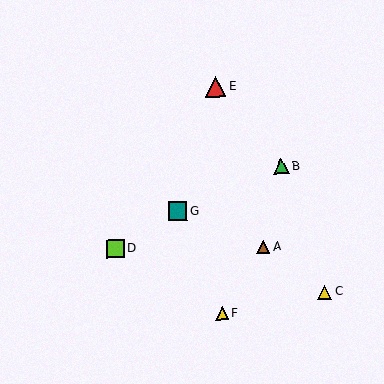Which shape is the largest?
The red triangle (labeled E) is the largest.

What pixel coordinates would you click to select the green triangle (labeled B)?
Click at (281, 167) to select the green triangle B.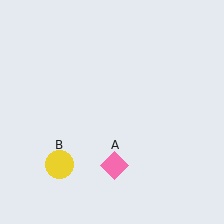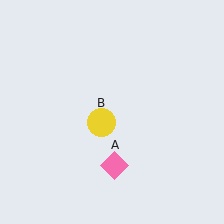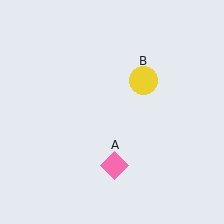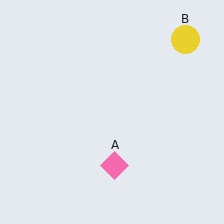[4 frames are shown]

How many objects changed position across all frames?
1 object changed position: yellow circle (object B).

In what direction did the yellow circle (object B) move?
The yellow circle (object B) moved up and to the right.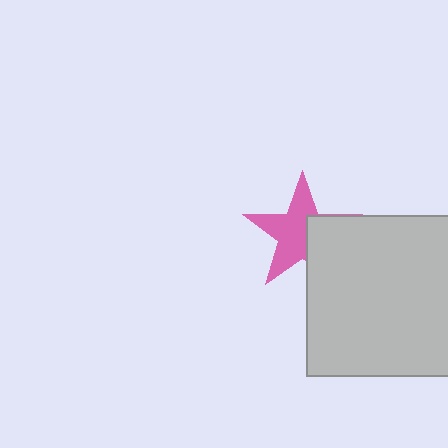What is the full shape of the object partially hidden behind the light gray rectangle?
The partially hidden object is a pink star.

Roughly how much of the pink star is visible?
About half of it is visible (roughly 62%).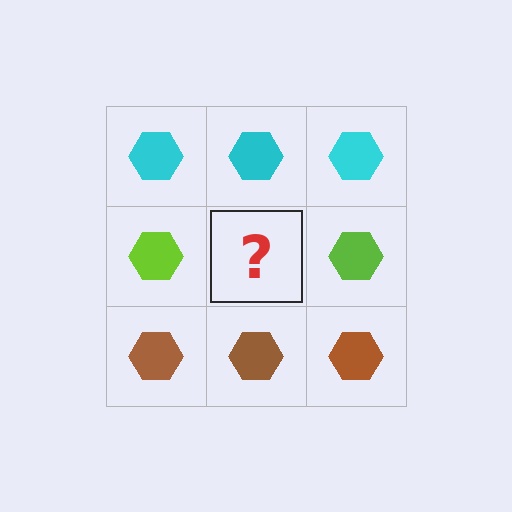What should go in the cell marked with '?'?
The missing cell should contain a lime hexagon.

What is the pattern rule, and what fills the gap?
The rule is that each row has a consistent color. The gap should be filled with a lime hexagon.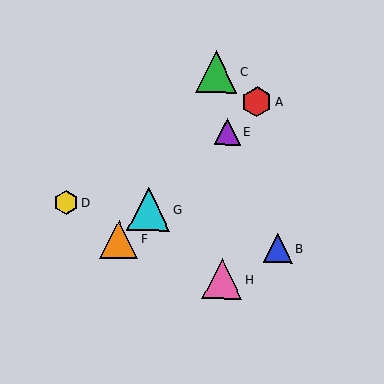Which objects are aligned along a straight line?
Objects A, E, F, G are aligned along a straight line.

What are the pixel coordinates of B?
Object B is at (278, 248).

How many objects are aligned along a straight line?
4 objects (A, E, F, G) are aligned along a straight line.